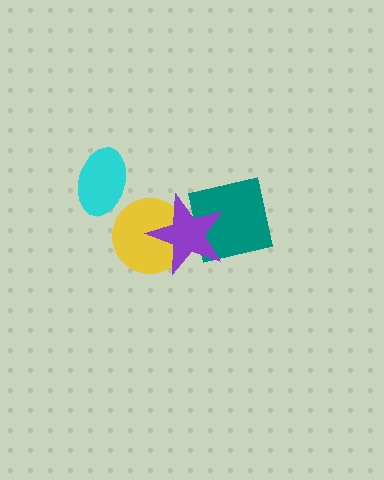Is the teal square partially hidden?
Yes, it is partially covered by another shape.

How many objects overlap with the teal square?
1 object overlaps with the teal square.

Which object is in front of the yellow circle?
The purple star is in front of the yellow circle.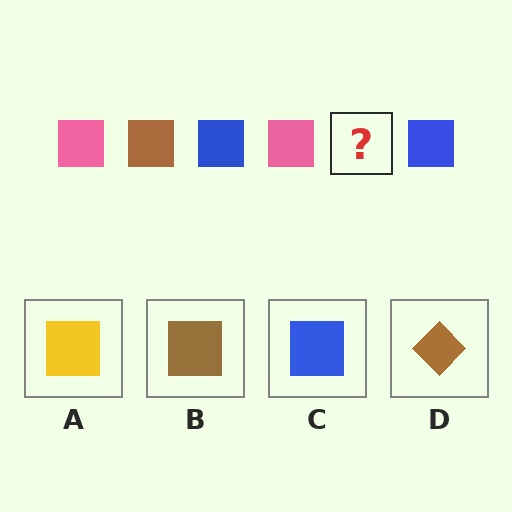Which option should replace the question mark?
Option B.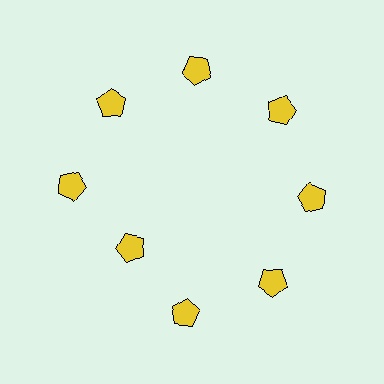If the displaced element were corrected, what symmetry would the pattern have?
It would have 8-fold rotational symmetry — the pattern would map onto itself every 45 degrees.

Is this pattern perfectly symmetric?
No. The 8 yellow pentagons are arranged in a ring, but one element near the 8 o'clock position is pulled inward toward the center, breaking the 8-fold rotational symmetry.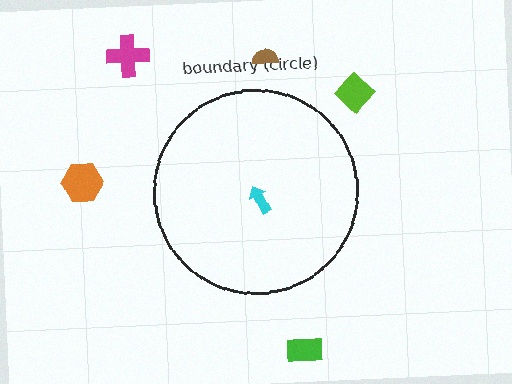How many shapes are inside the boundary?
1 inside, 5 outside.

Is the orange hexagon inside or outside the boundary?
Outside.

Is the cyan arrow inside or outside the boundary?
Inside.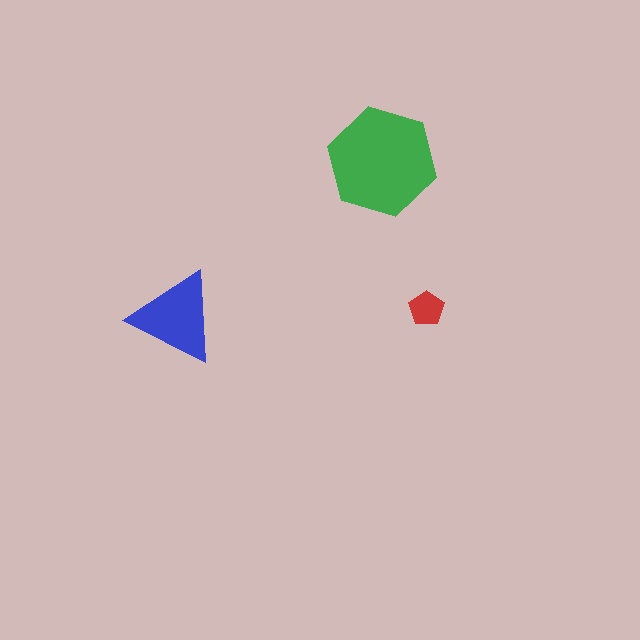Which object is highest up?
The green hexagon is topmost.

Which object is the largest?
The green hexagon.